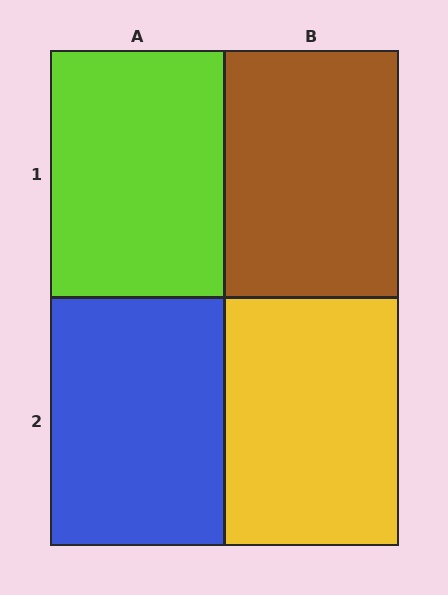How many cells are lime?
1 cell is lime.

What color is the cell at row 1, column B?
Brown.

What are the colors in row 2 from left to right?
Blue, yellow.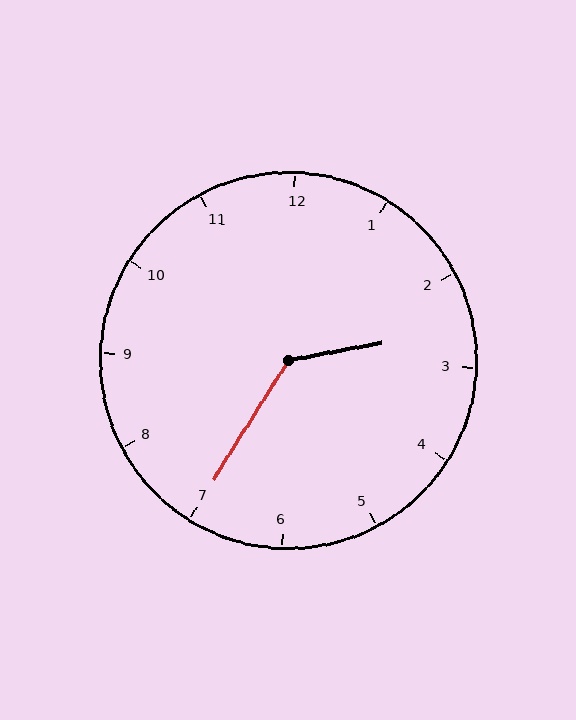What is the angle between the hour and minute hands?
Approximately 132 degrees.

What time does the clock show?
2:35.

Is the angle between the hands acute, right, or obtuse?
It is obtuse.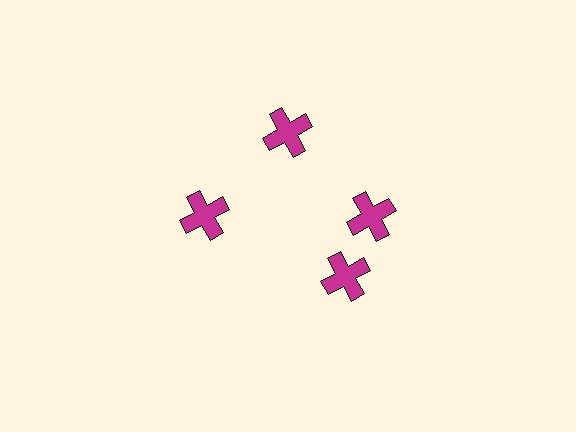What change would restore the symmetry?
The symmetry would be restored by rotating it back into even spacing with its neighbors so that all 4 crosses sit at equal angles and equal distance from the center.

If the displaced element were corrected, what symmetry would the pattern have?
It would have 4-fold rotational symmetry — the pattern would map onto itself every 90 degrees.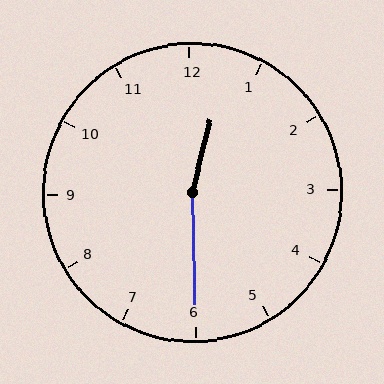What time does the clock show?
12:30.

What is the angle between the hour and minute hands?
Approximately 165 degrees.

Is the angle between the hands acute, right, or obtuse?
It is obtuse.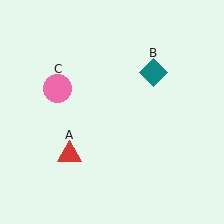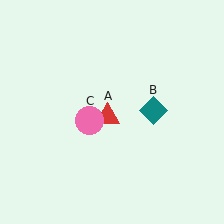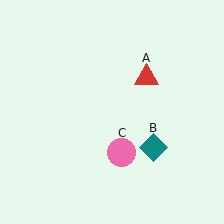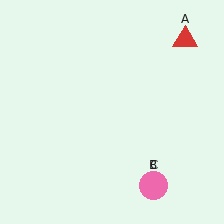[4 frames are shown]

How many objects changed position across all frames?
3 objects changed position: red triangle (object A), teal diamond (object B), pink circle (object C).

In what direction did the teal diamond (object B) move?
The teal diamond (object B) moved down.